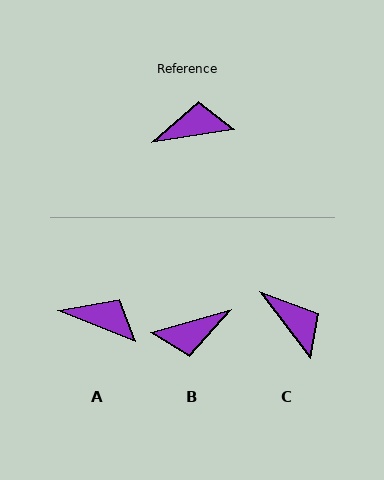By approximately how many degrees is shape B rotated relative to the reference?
Approximately 173 degrees clockwise.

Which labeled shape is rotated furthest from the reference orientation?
B, about 173 degrees away.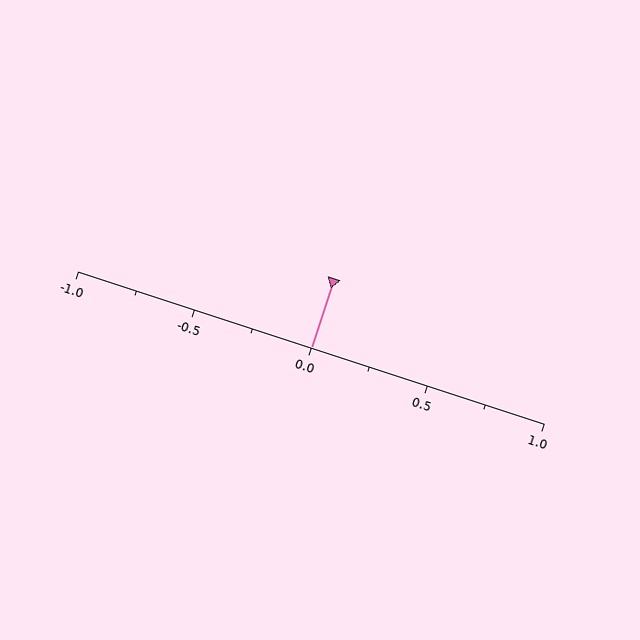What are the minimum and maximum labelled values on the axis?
The axis runs from -1.0 to 1.0.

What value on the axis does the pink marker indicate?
The marker indicates approximately 0.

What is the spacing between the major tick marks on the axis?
The major ticks are spaced 0.5 apart.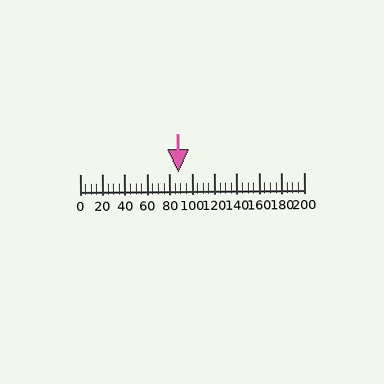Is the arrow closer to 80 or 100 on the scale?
The arrow is closer to 80.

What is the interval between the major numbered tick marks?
The major tick marks are spaced 20 units apart.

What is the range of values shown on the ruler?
The ruler shows values from 0 to 200.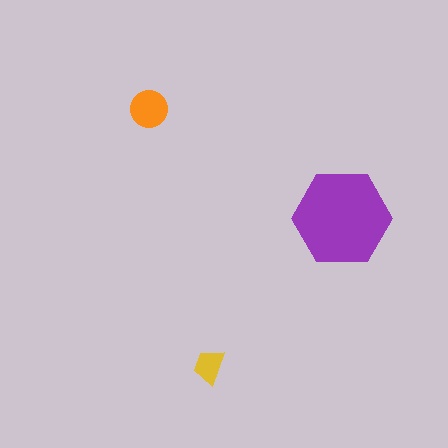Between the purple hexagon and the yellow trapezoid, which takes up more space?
The purple hexagon.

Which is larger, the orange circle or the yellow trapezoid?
The orange circle.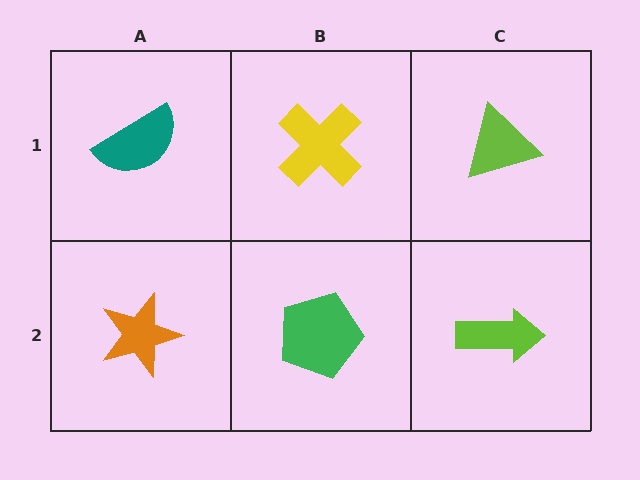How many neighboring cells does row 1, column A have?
2.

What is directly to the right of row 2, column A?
A green pentagon.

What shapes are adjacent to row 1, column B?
A green pentagon (row 2, column B), a teal semicircle (row 1, column A), a lime triangle (row 1, column C).